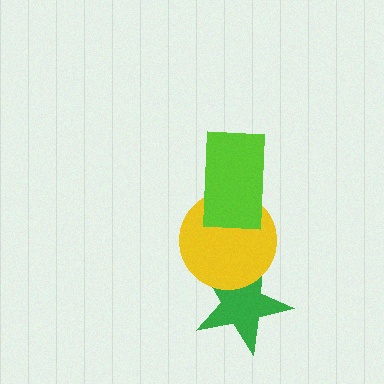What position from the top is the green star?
The green star is 3rd from the top.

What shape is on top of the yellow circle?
The lime rectangle is on top of the yellow circle.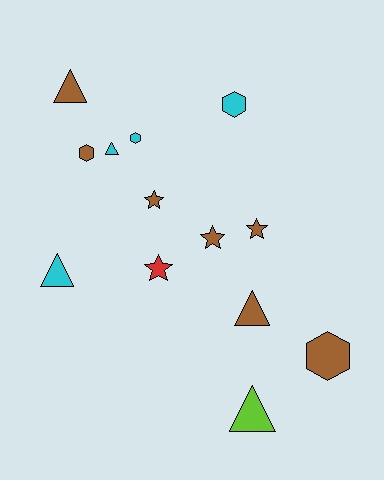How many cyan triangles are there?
There are 2 cyan triangles.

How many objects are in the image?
There are 13 objects.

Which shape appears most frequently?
Triangle, with 5 objects.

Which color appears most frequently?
Brown, with 7 objects.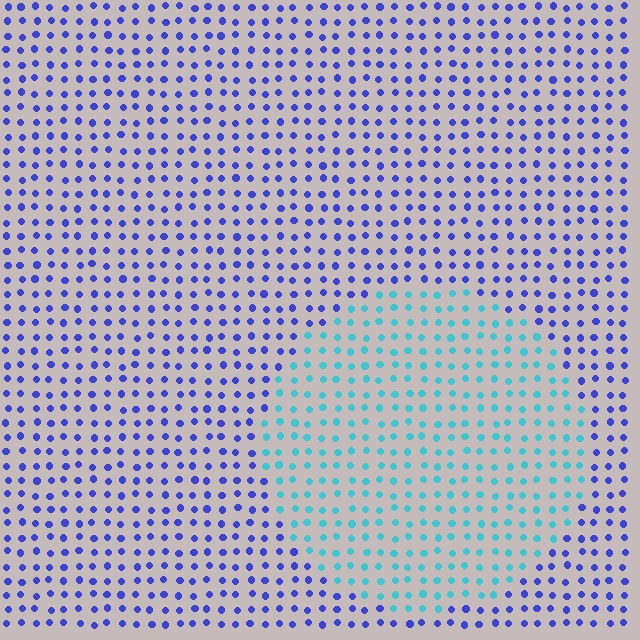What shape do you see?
I see a circle.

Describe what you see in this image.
The image is filled with small blue elements in a uniform arrangement. A circle-shaped region is visible where the elements are tinted to a slightly different hue, forming a subtle color boundary.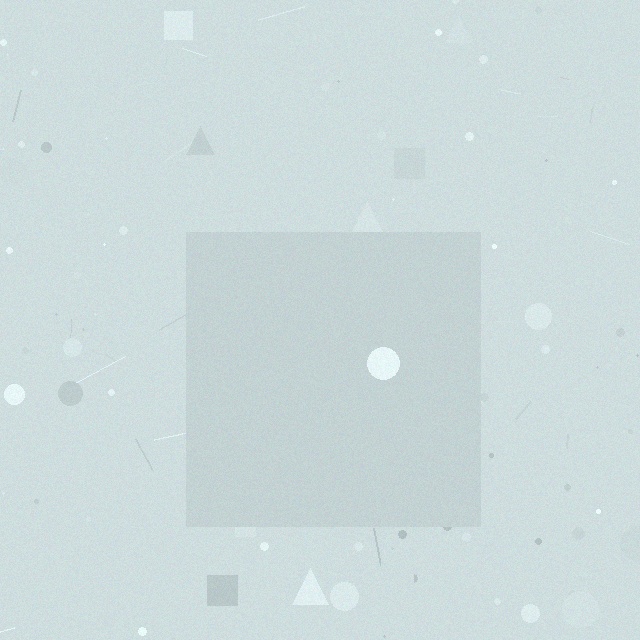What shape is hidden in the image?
A square is hidden in the image.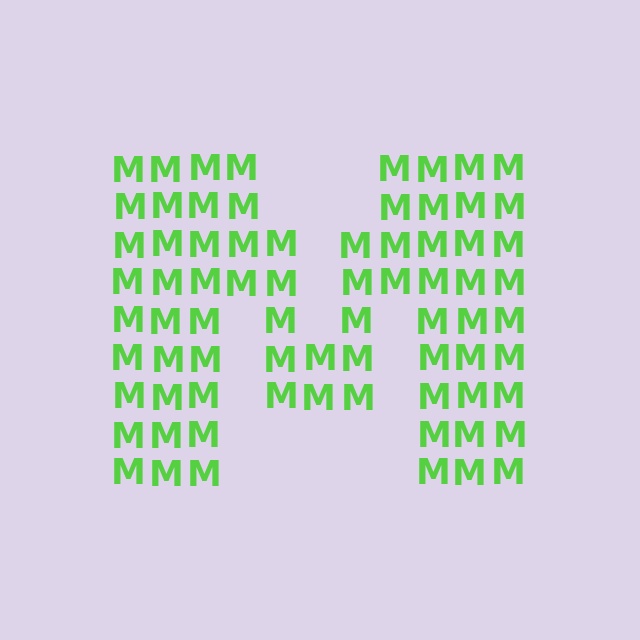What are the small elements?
The small elements are letter M's.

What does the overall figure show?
The overall figure shows the letter M.